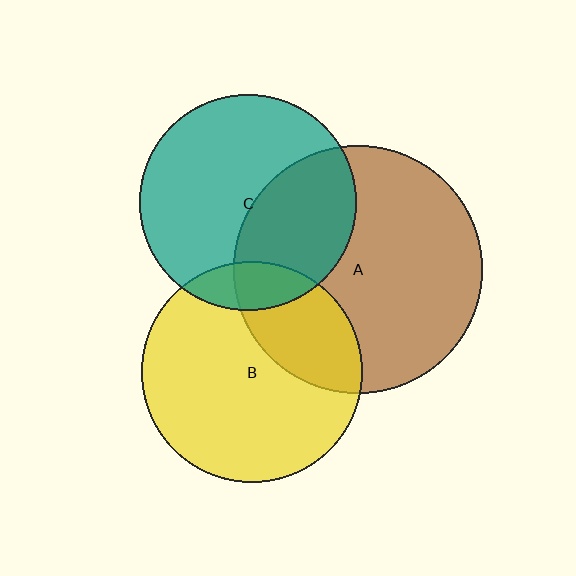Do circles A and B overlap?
Yes.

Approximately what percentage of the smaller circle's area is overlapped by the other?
Approximately 30%.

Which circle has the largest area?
Circle A (brown).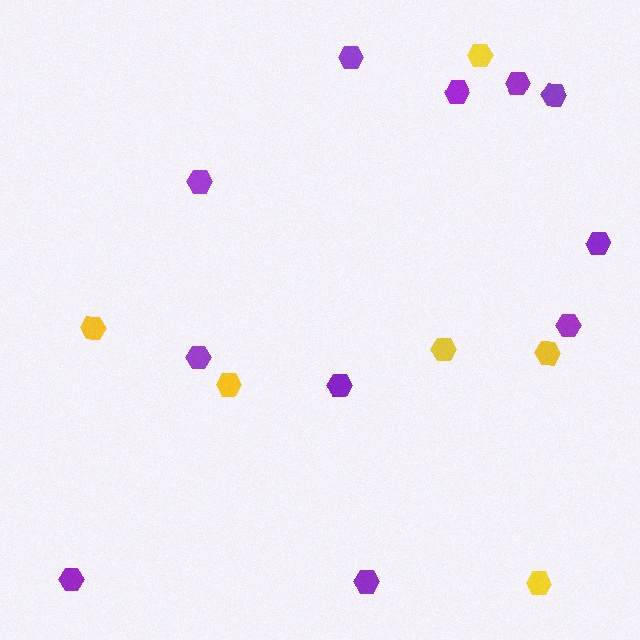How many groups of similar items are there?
There are 2 groups: one group of yellow hexagons (6) and one group of purple hexagons (11).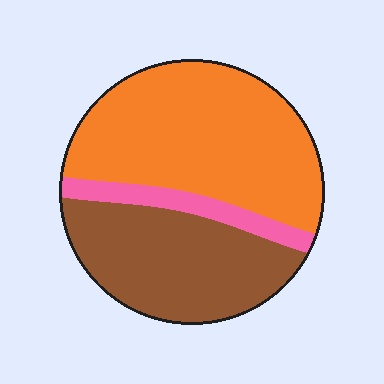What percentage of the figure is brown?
Brown takes up between a third and a half of the figure.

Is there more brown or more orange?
Orange.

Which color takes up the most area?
Orange, at roughly 55%.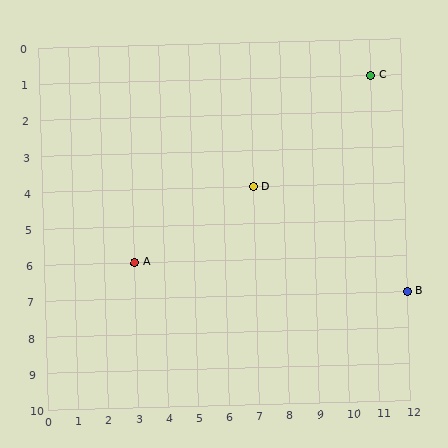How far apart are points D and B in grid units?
Points D and B are 5 columns and 3 rows apart (about 5.8 grid units diagonally).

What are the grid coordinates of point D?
Point D is at grid coordinates (7, 4).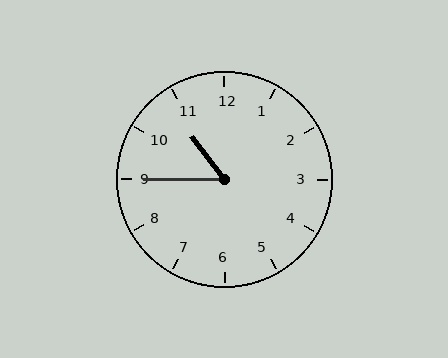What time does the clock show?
10:45.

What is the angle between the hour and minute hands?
Approximately 52 degrees.